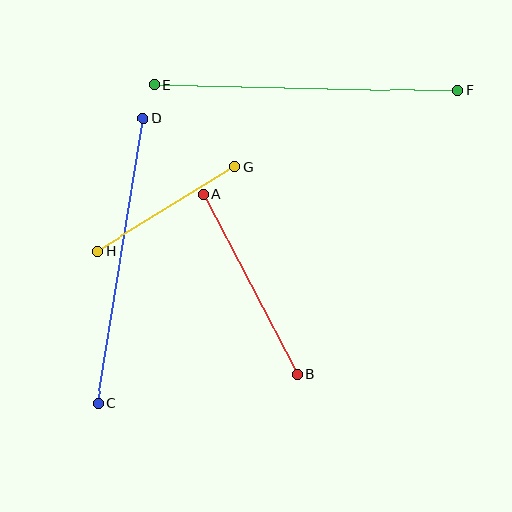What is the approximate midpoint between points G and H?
The midpoint is at approximately (166, 209) pixels.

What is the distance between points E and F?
The distance is approximately 303 pixels.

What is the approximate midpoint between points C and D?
The midpoint is at approximately (121, 261) pixels.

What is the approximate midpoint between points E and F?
The midpoint is at approximately (306, 88) pixels.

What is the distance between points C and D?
The distance is approximately 287 pixels.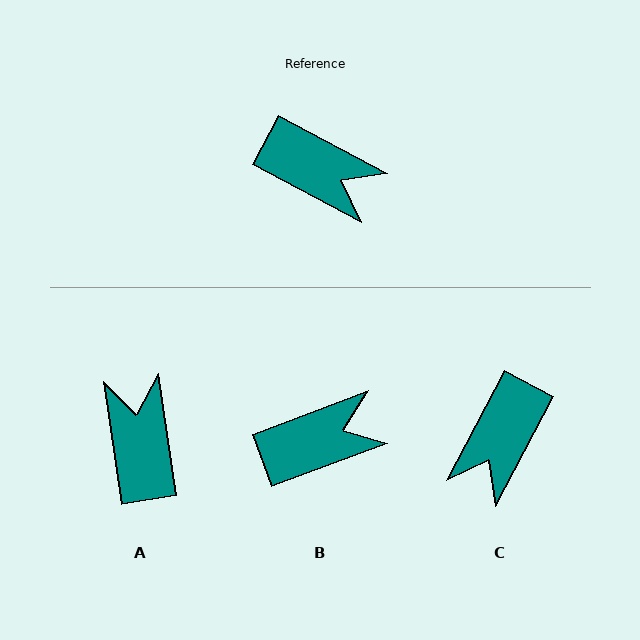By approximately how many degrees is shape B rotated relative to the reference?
Approximately 48 degrees counter-clockwise.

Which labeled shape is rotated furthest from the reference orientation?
A, about 127 degrees away.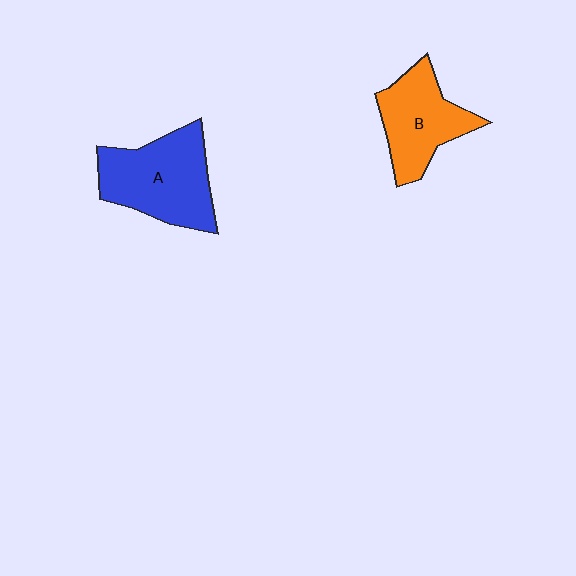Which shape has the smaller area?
Shape B (orange).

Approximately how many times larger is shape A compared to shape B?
Approximately 1.3 times.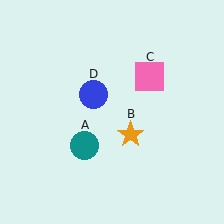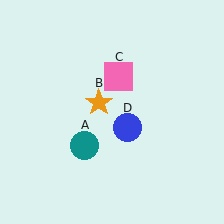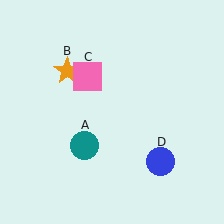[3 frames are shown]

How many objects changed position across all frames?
3 objects changed position: orange star (object B), pink square (object C), blue circle (object D).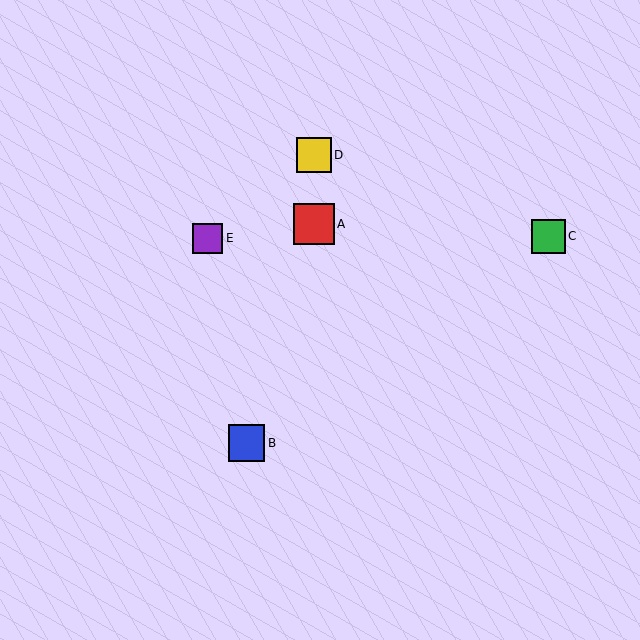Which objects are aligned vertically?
Objects A, D are aligned vertically.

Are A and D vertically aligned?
Yes, both are at x≈314.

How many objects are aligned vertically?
2 objects (A, D) are aligned vertically.